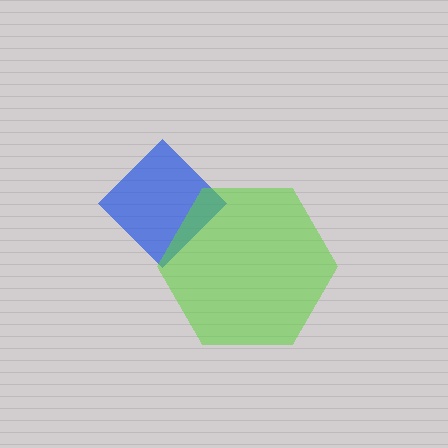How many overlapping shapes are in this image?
There are 2 overlapping shapes in the image.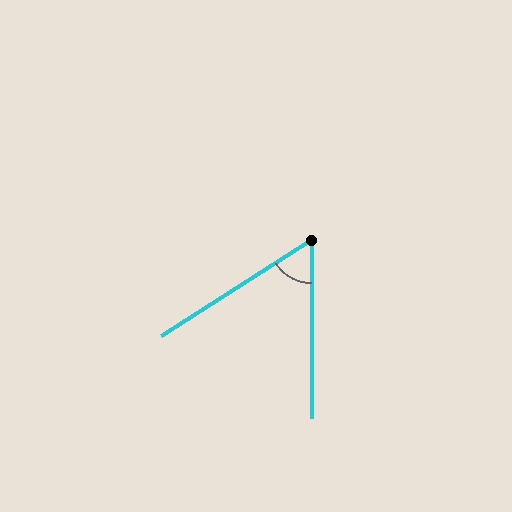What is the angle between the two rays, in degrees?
Approximately 57 degrees.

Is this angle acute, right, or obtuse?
It is acute.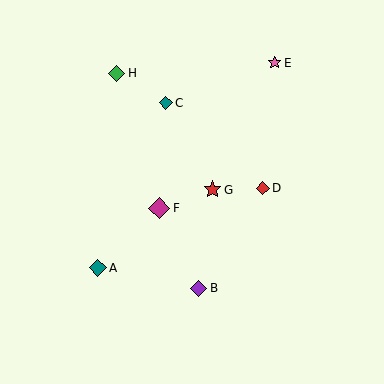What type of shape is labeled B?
Shape B is a purple diamond.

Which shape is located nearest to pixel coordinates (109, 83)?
The green diamond (labeled H) at (117, 73) is nearest to that location.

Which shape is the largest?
The magenta diamond (labeled F) is the largest.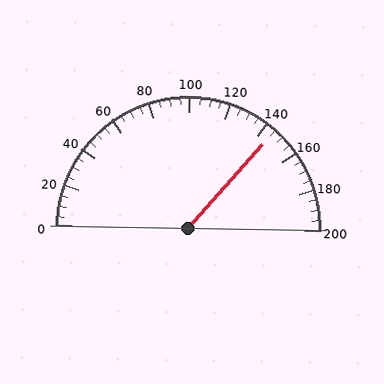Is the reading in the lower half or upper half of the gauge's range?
The reading is in the upper half of the range (0 to 200).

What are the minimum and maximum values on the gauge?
The gauge ranges from 0 to 200.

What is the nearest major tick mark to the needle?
The nearest major tick mark is 140.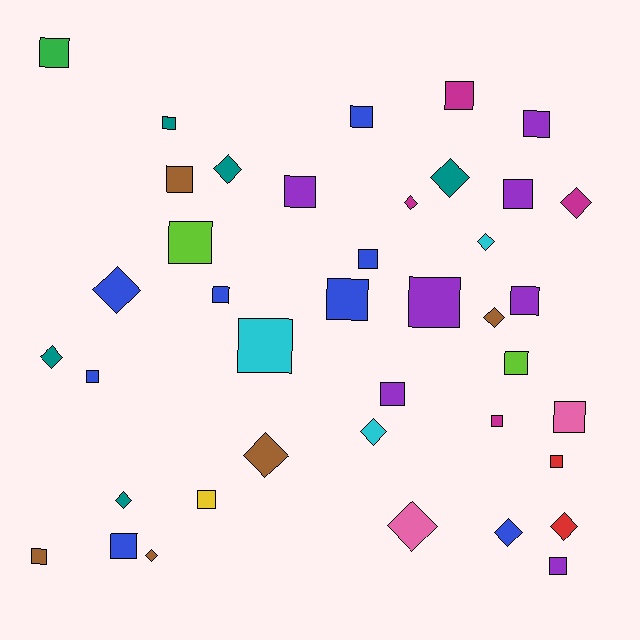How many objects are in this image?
There are 40 objects.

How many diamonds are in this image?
There are 15 diamonds.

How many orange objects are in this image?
There are no orange objects.